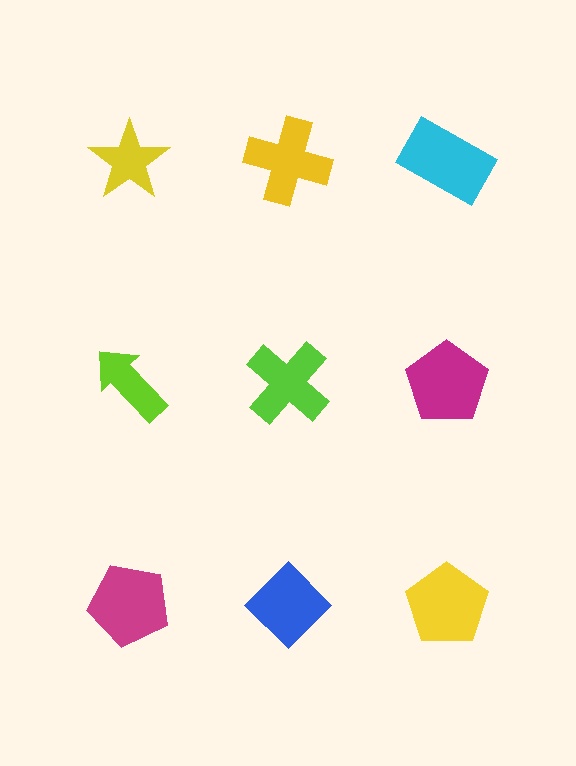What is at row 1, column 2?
A yellow cross.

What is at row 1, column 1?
A yellow star.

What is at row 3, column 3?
A yellow pentagon.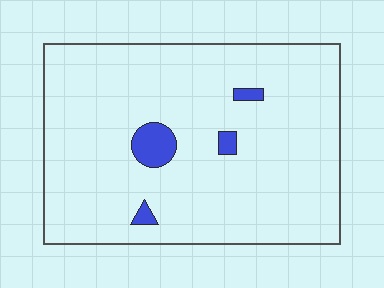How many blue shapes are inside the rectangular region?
4.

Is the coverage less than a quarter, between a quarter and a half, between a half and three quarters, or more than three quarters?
Less than a quarter.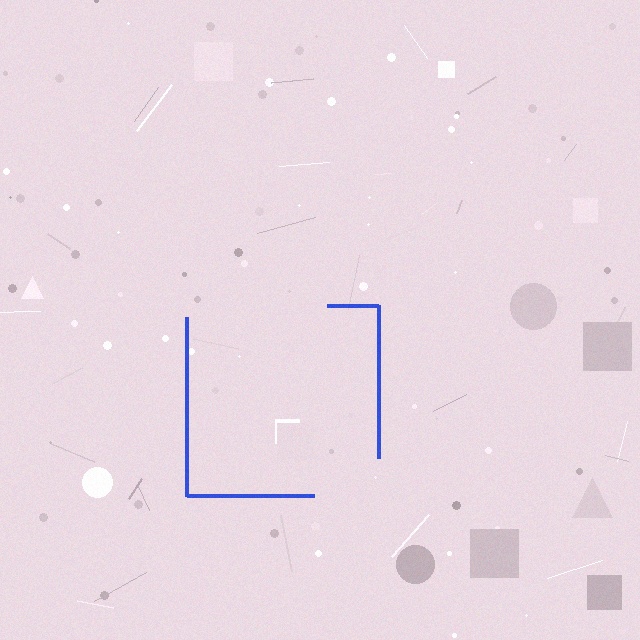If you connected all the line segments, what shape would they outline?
They would outline a square.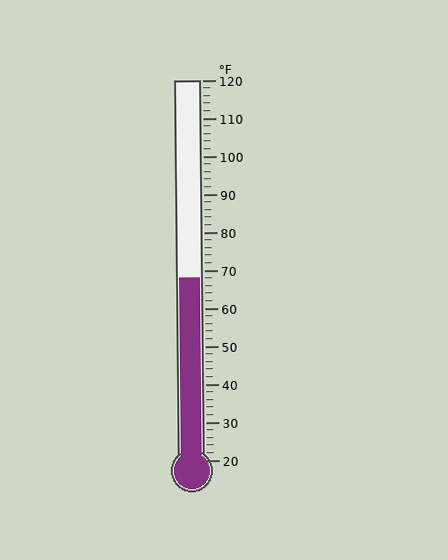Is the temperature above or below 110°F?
The temperature is below 110°F.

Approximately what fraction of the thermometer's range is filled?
The thermometer is filled to approximately 50% of its range.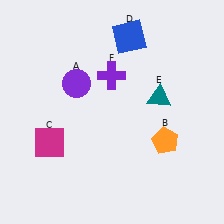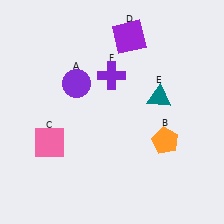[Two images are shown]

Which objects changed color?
C changed from magenta to pink. D changed from blue to purple.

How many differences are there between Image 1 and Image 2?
There are 2 differences between the two images.